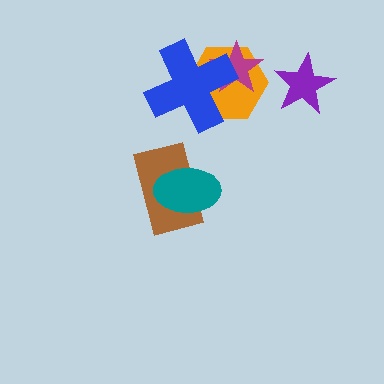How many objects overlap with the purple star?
0 objects overlap with the purple star.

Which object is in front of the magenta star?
The blue cross is in front of the magenta star.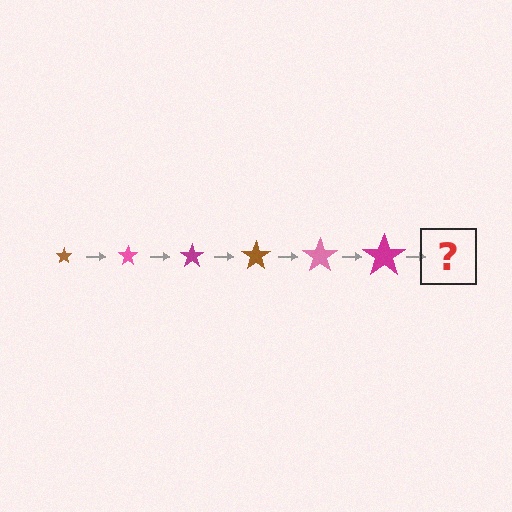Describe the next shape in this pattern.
It should be a brown star, larger than the previous one.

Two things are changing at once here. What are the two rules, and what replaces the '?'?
The two rules are that the star grows larger each step and the color cycles through brown, pink, and magenta. The '?' should be a brown star, larger than the previous one.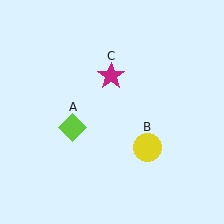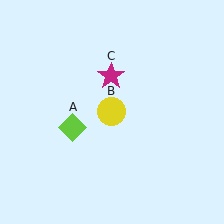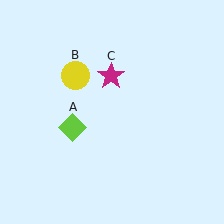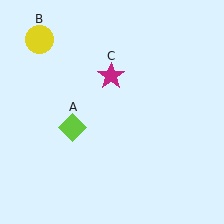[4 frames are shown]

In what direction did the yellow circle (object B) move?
The yellow circle (object B) moved up and to the left.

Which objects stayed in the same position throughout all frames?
Lime diamond (object A) and magenta star (object C) remained stationary.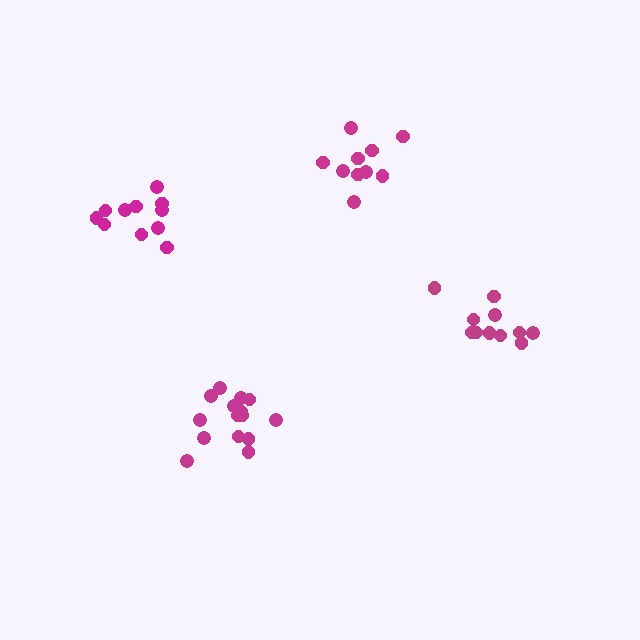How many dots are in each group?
Group 1: 15 dots, Group 2: 11 dots, Group 3: 11 dots, Group 4: 10 dots (47 total).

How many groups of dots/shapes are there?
There are 4 groups.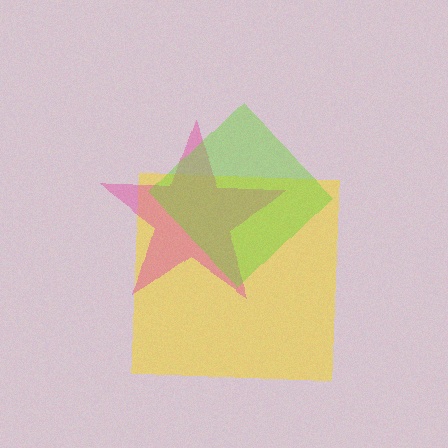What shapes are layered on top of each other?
The layered shapes are: a yellow square, a pink star, a lime diamond.